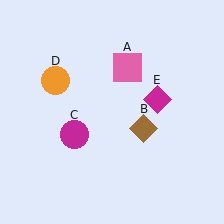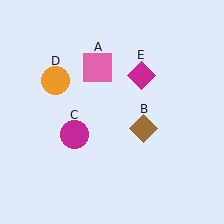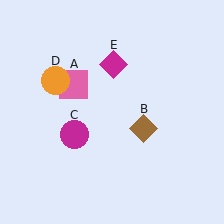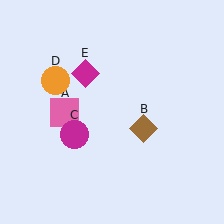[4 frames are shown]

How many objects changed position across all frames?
2 objects changed position: pink square (object A), magenta diamond (object E).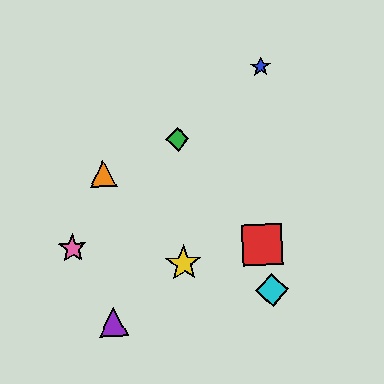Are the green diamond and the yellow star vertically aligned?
Yes, both are at x≈177.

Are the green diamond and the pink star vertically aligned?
No, the green diamond is at x≈177 and the pink star is at x≈73.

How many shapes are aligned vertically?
2 shapes (the green diamond, the yellow star) are aligned vertically.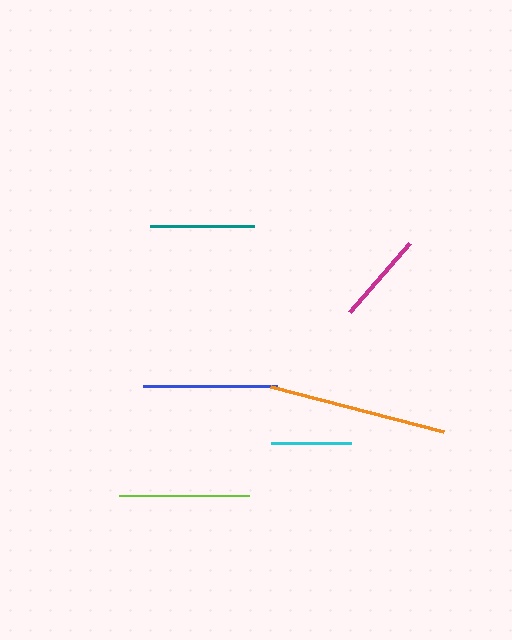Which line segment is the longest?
The orange line is the longest at approximately 179 pixels.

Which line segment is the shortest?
The cyan line is the shortest at approximately 81 pixels.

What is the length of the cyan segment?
The cyan segment is approximately 81 pixels long.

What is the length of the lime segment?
The lime segment is approximately 130 pixels long.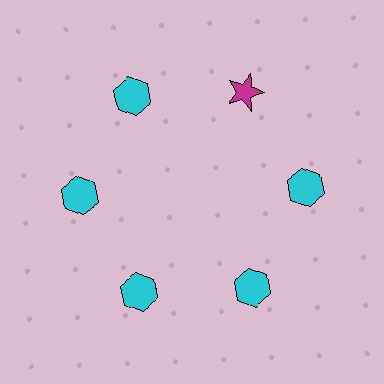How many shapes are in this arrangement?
There are 6 shapes arranged in a ring pattern.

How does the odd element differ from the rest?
It differs in both color (magenta instead of cyan) and shape (star instead of hexagon).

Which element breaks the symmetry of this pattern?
The magenta star at roughly the 1 o'clock position breaks the symmetry. All other shapes are cyan hexagons.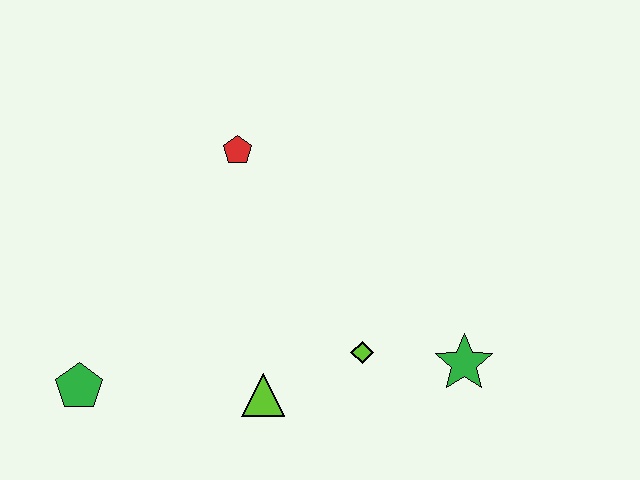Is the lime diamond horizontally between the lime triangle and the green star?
Yes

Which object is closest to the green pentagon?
The lime triangle is closest to the green pentagon.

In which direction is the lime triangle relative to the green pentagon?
The lime triangle is to the right of the green pentagon.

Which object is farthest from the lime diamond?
The green pentagon is farthest from the lime diamond.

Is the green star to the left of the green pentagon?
No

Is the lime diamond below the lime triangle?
No